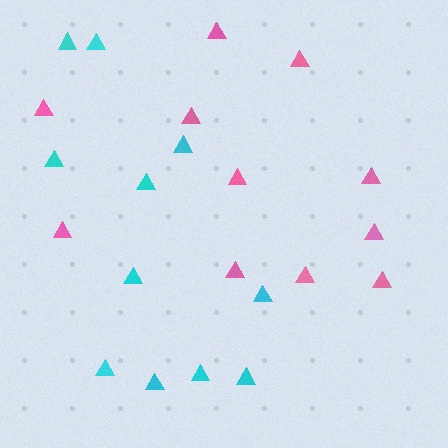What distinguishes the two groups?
There are 2 groups: one group of cyan triangles (11) and one group of pink triangles (11).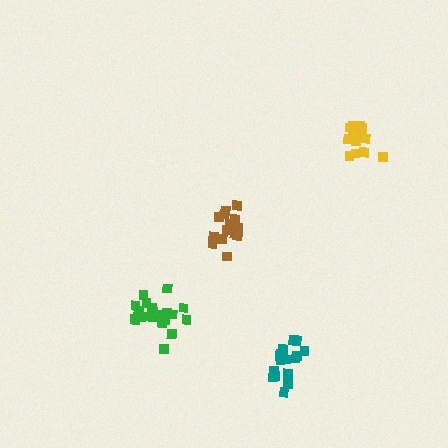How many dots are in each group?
Group 1: 20 dots, Group 2: 18 dots, Group 3: 17 dots, Group 4: 15 dots (70 total).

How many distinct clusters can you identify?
There are 4 distinct clusters.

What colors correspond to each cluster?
The clusters are colored: green, teal, yellow, brown.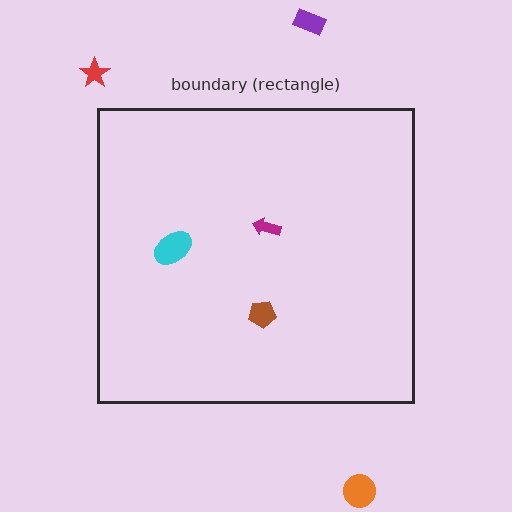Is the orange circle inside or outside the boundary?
Outside.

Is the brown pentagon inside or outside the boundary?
Inside.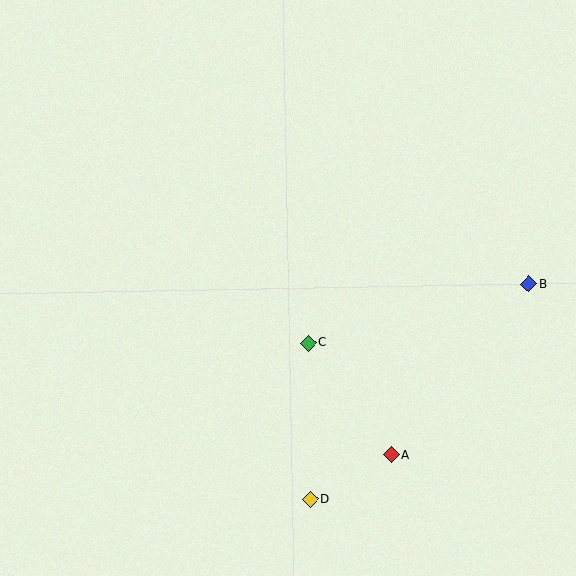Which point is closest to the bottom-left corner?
Point D is closest to the bottom-left corner.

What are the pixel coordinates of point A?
Point A is at (391, 455).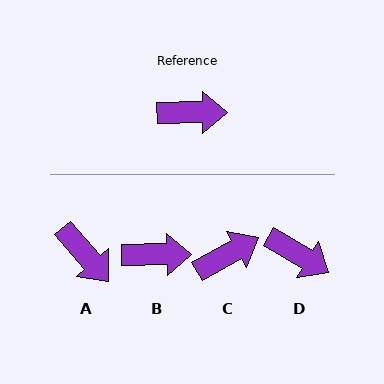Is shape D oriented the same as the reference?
No, it is off by about 32 degrees.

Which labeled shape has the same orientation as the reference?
B.